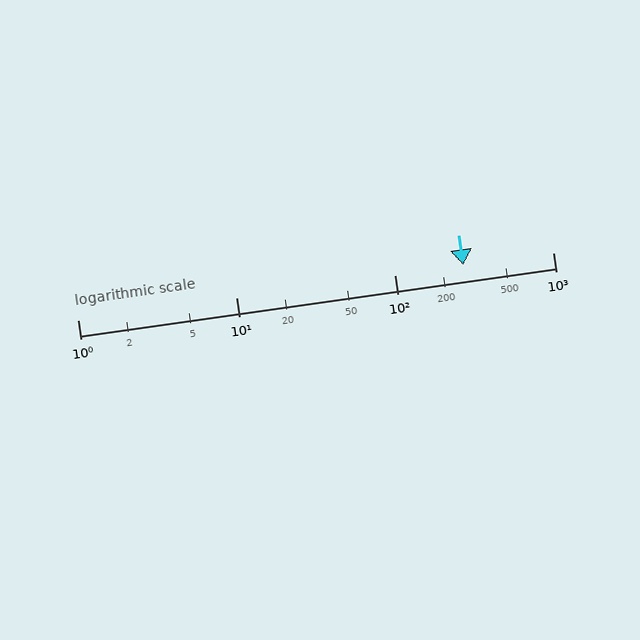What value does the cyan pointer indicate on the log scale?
The pointer indicates approximately 270.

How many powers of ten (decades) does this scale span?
The scale spans 3 decades, from 1 to 1000.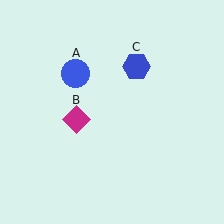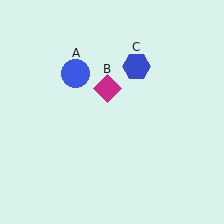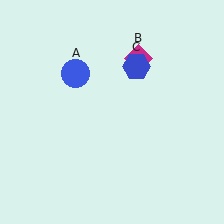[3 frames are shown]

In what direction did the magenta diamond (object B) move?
The magenta diamond (object B) moved up and to the right.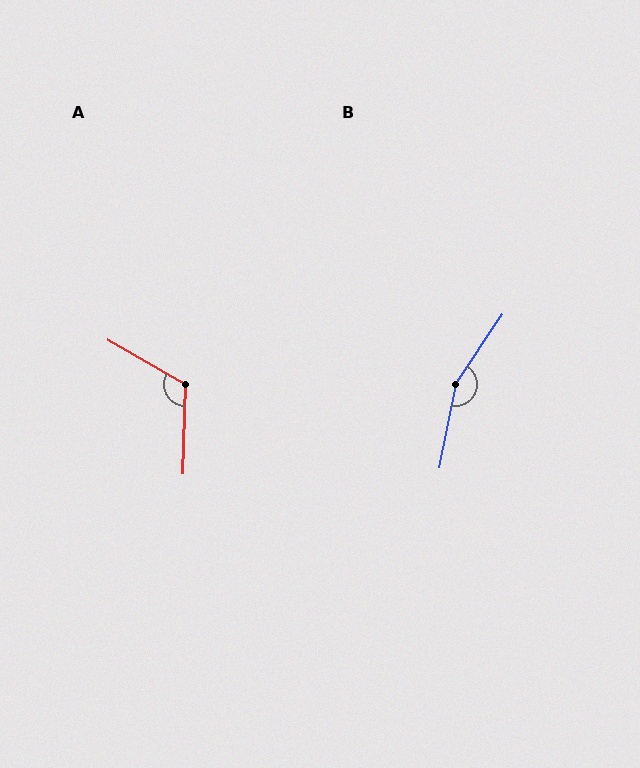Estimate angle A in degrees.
Approximately 118 degrees.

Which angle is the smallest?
A, at approximately 118 degrees.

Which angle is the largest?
B, at approximately 157 degrees.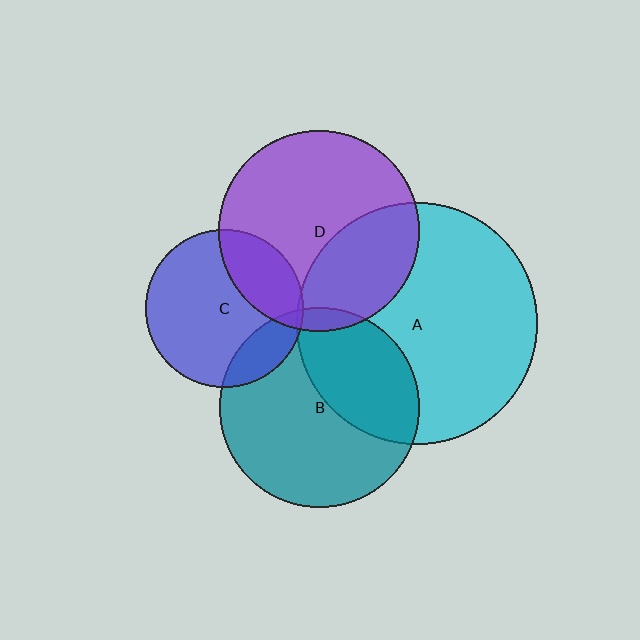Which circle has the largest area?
Circle A (cyan).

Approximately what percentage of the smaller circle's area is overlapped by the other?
Approximately 5%.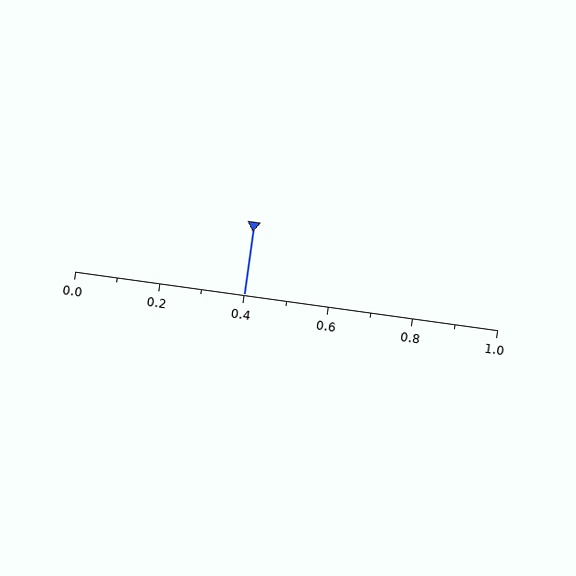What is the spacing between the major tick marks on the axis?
The major ticks are spaced 0.2 apart.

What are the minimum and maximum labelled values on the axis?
The axis runs from 0.0 to 1.0.